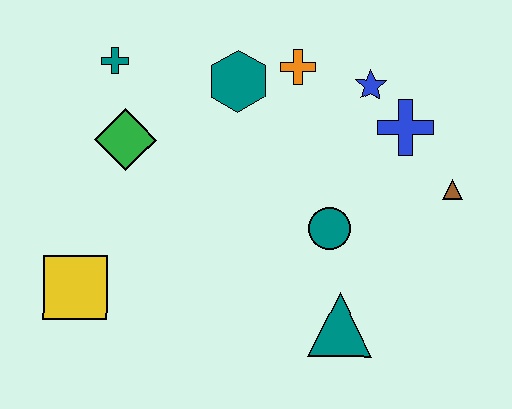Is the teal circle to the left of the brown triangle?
Yes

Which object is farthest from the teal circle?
The teal cross is farthest from the teal circle.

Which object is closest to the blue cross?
The blue star is closest to the blue cross.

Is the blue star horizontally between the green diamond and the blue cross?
Yes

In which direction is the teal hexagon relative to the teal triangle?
The teal hexagon is above the teal triangle.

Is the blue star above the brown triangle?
Yes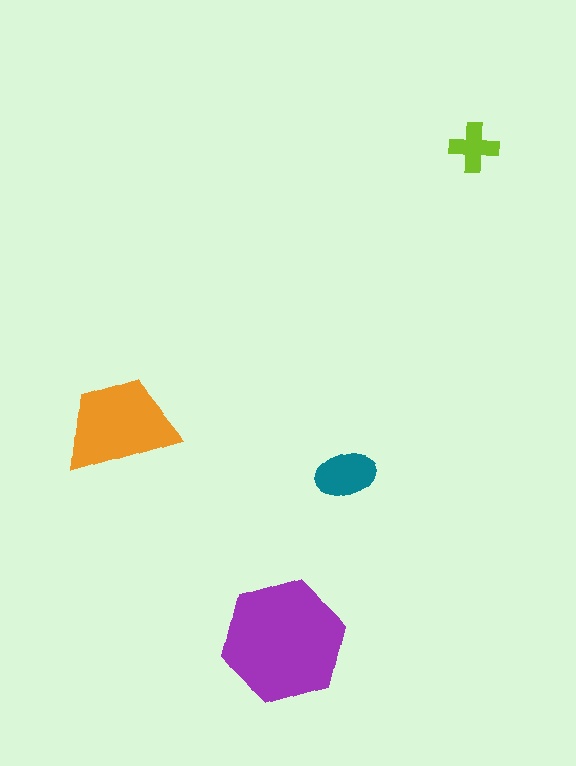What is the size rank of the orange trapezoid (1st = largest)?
2nd.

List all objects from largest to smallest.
The purple hexagon, the orange trapezoid, the teal ellipse, the lime cross.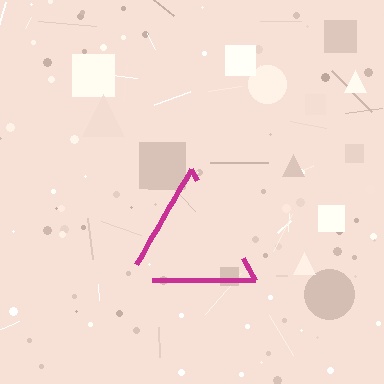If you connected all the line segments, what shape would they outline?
They would outline a triangle.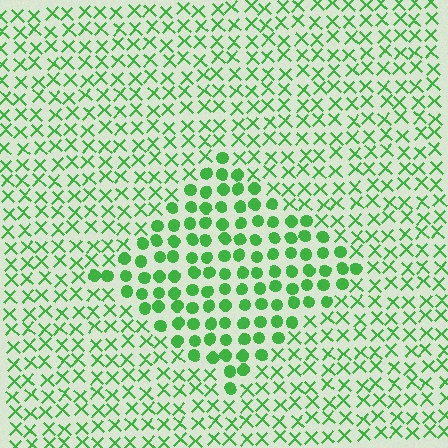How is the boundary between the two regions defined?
The boundary is defined by a change in element shape: circles inside vs. X marks outside. All elements share the same color and spacing.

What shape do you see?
I see a diamond.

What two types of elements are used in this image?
The image uses circles inside the diamond region and X marks outside it.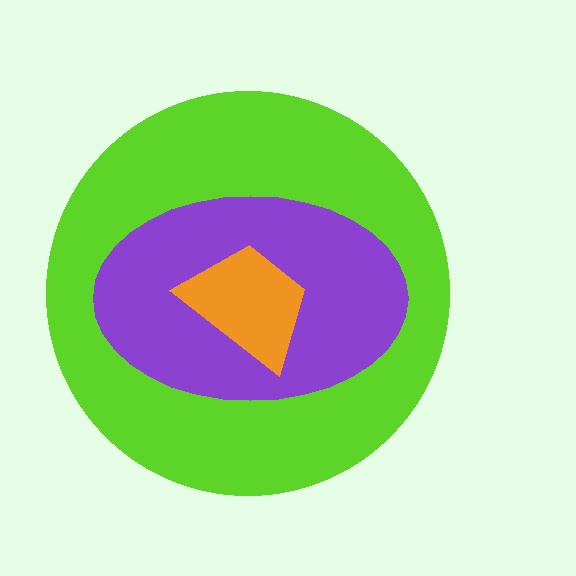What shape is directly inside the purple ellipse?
The orange trapezoid.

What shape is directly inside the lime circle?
The purple ellipse.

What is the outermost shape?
The lime circle.